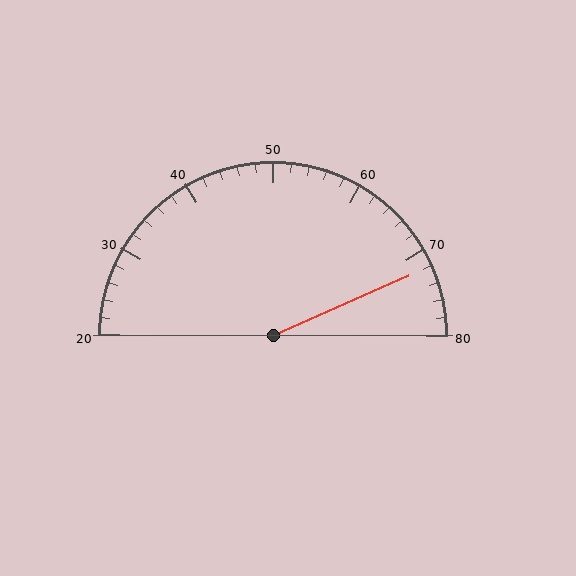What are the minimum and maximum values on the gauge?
The gauge ranges from 20 to 80.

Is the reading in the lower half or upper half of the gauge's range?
The reading is in the upper half of the range (20 to 80).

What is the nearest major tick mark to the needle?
The nearest major tick mark is 70.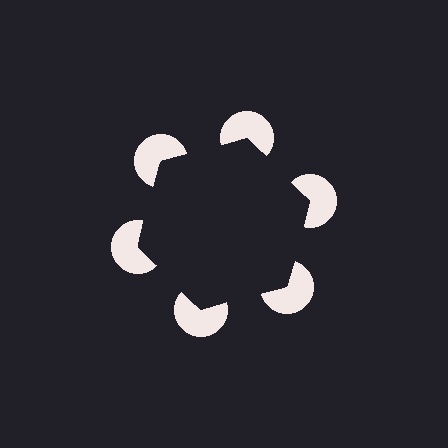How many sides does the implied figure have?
6 sides.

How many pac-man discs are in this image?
There are 6 — one at each vertex of the illusory hexagon.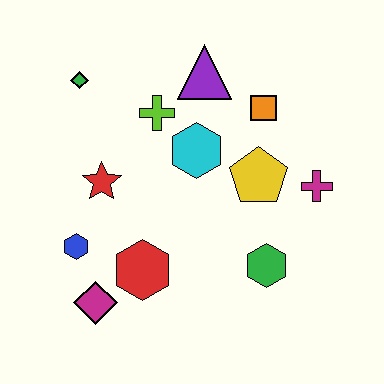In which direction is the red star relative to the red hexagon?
The red star is above the red hexagon.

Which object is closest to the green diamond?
The lime cross is closest to the green diamond.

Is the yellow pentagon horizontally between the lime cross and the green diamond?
No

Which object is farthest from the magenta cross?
The green diamond is farthest from the magenta cross.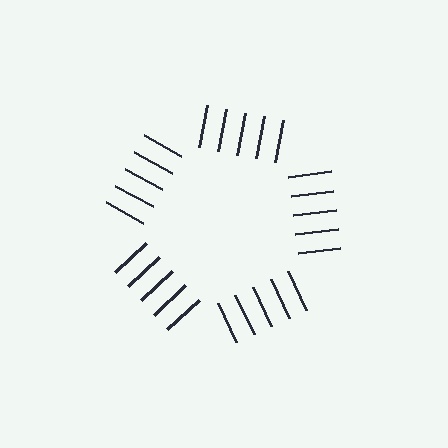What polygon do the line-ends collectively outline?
An illusory pentagon — the line segments terminate on its edges but no continuous stroke is drawn.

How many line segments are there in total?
25 — 5 along each of the 5 edges.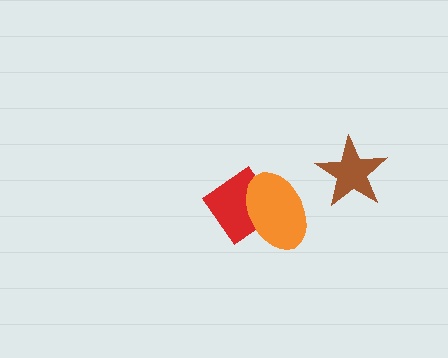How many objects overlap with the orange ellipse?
1 object overlaps with the orange ellipse.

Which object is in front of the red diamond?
The orange ellipse is in front of the red diamond.